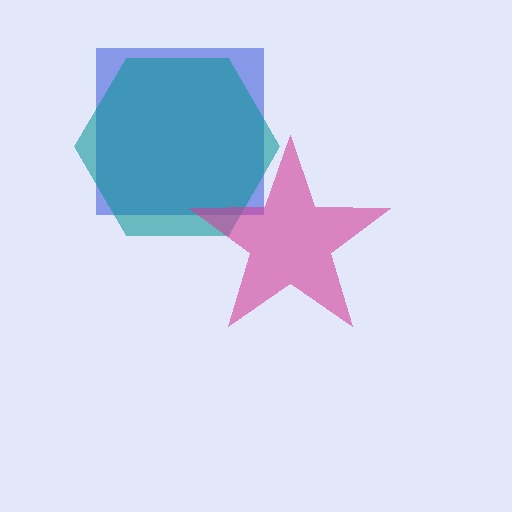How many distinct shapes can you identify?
There are 3 distinct shapes: a blue square, a teal hexagon, a magenta star.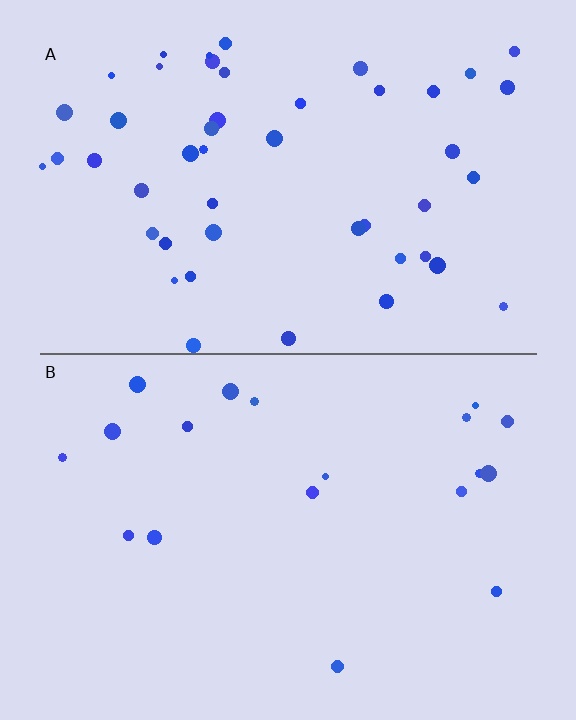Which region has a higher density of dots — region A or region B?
A (the top).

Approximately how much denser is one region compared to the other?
Approximately 2.5× — region A over region B.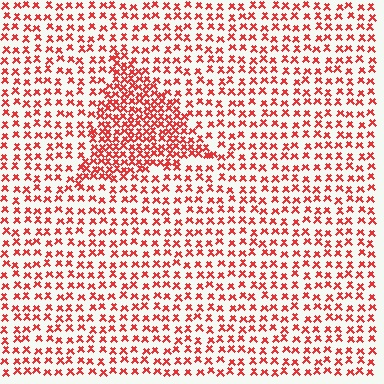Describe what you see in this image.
The image contains small red elements arranged at two different densities. A triangle-shaped region is visible where the elements are more densely packed than the surrounding area.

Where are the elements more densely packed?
The elements are more densely packed inside the triangle boundary.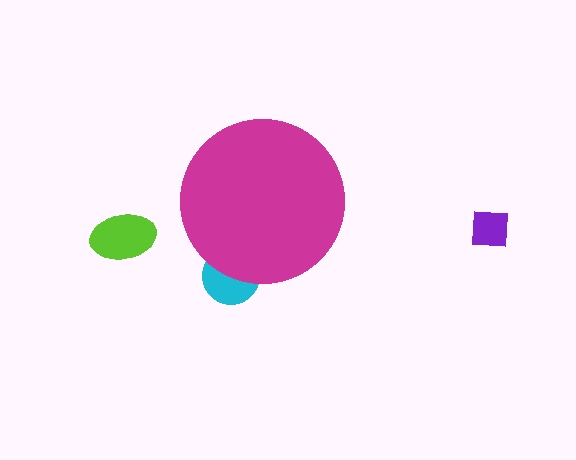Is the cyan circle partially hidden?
Yes, the cyan circle is partially hidden behind the magenta circle.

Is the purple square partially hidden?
No, the purple square is fully visible.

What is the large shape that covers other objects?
A magenta circle.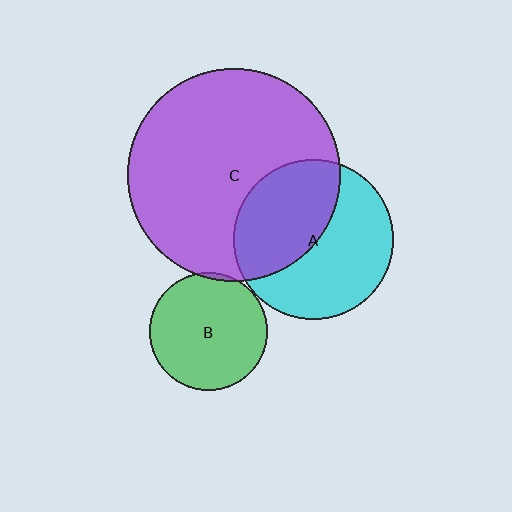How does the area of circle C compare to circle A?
Approximately 1.8 times.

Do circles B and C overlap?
Yes.